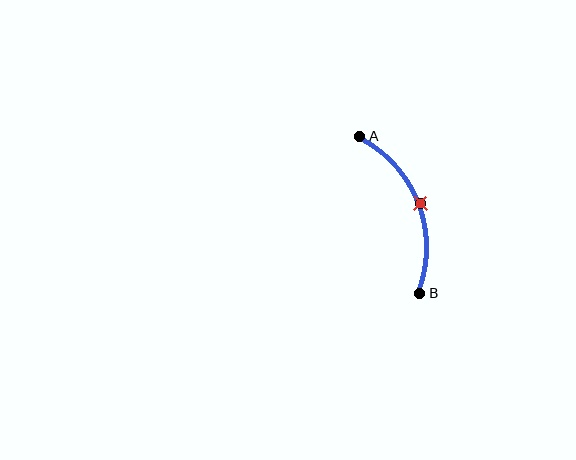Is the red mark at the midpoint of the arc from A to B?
Yes. The red mark lies on the arc at equal arc-length from both A and B — it is the arc midpoint.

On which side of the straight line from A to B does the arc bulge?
The arc bulges to the right of the straight line connecting A and B.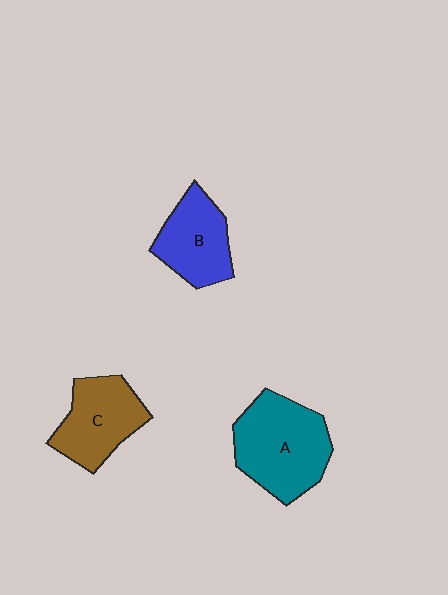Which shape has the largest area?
Shape A (teal).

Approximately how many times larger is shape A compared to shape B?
Approximately 1.4 times.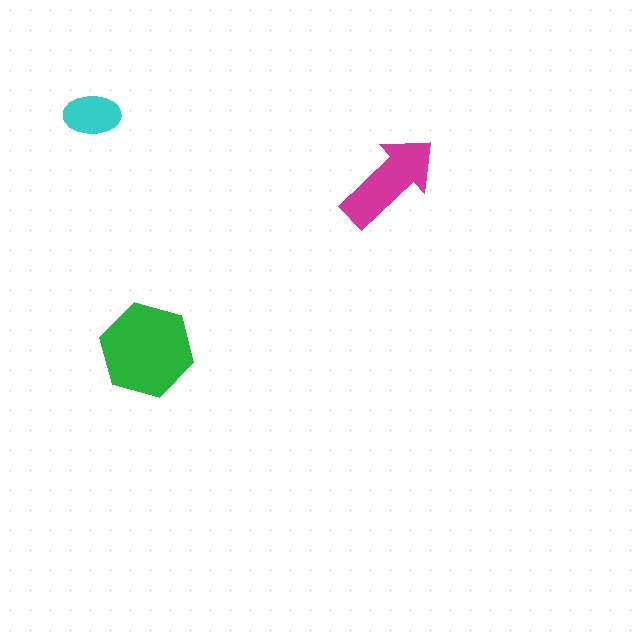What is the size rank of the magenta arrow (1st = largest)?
2nd.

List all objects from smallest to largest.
The cyan ellipse, the magenta arrow, the green hexagon.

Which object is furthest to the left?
The cyan ellipse is leftmost.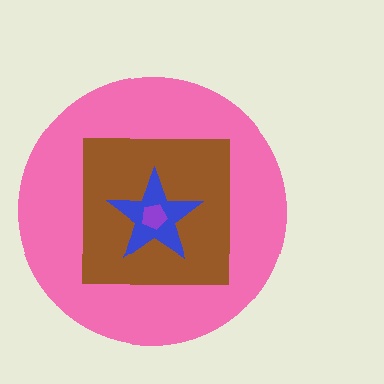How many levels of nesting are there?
4.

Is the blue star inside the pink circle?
Yes.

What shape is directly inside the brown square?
The blue star.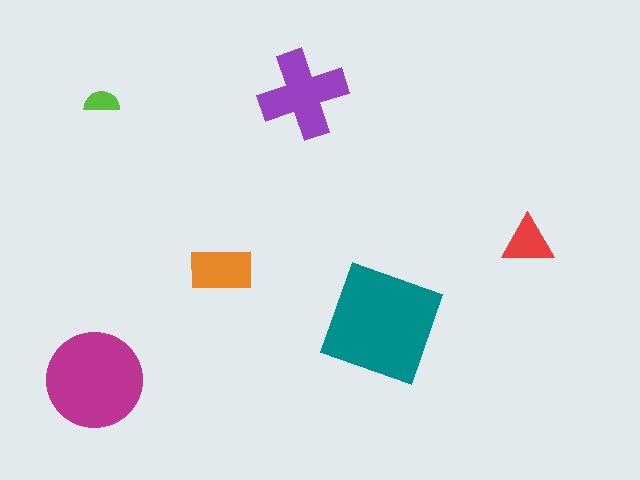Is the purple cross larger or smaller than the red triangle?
Larger.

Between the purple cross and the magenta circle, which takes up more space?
The magenta circle.